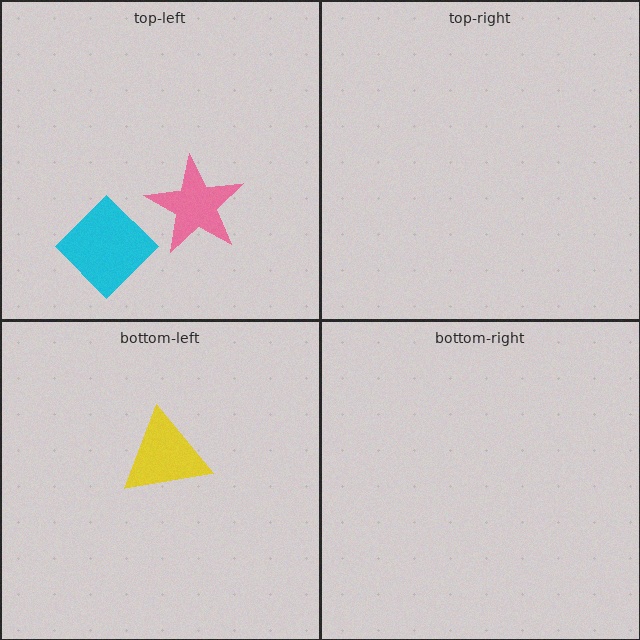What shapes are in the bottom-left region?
The yellow triangle.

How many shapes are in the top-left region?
2.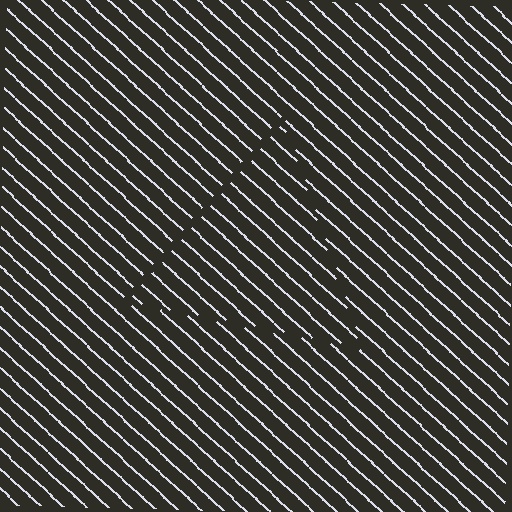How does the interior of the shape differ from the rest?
The interior of the shape contains the same grating, shifted by half a period — the contour is defined by the phase discontinuity where line-ends from the inner and outer gratings abut.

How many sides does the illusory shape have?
3 sides — the line-ends trace a triangle.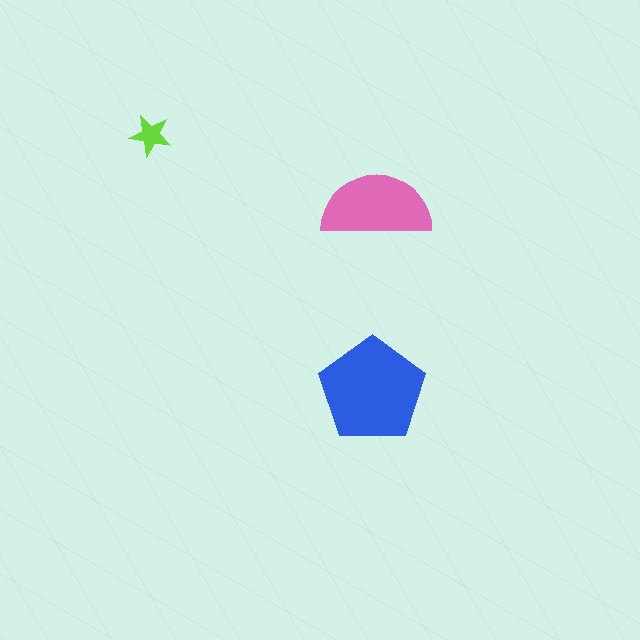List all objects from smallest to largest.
The lime star, the pink semicircle, the blue pentagon.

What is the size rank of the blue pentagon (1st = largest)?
1st.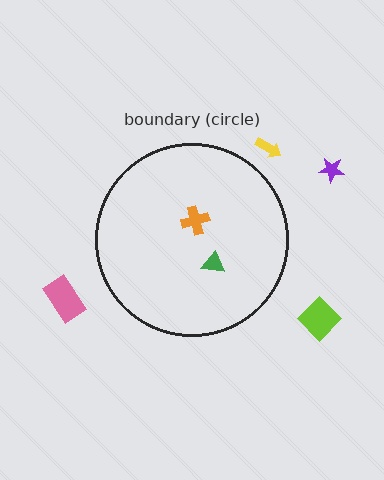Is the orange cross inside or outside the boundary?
Inside.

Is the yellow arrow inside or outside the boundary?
Outside.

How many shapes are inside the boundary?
2 inside, 4 outside.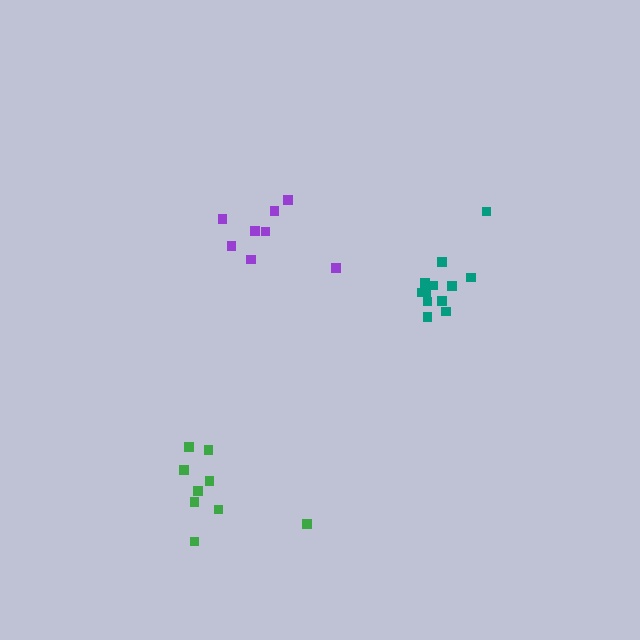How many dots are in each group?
Group 1: 8 dots, Group 2: 12 dots, Group 3: 9 dots (29 total).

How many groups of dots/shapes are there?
There are 3 groups.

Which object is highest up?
The purple cluster is topmost.